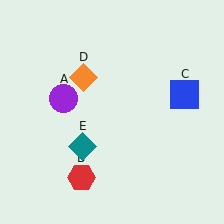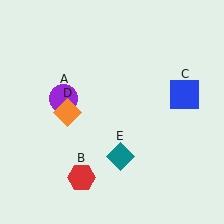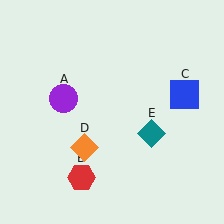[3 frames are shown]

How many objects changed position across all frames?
2 objects changed position: orange diamond (object D), teal diamond (object E).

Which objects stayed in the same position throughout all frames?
Purple circle (object A) and red hexagon (object B) and blue square (object C) remained stationary.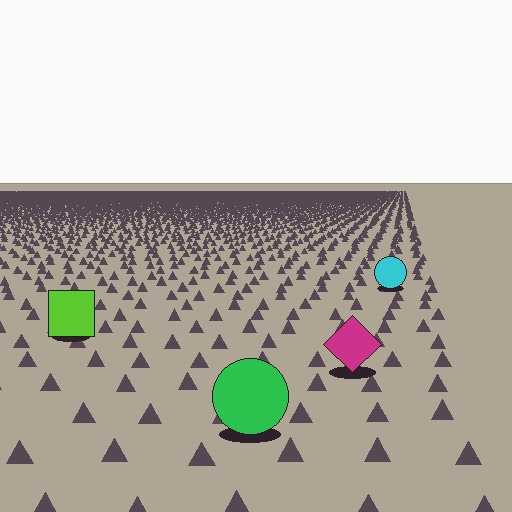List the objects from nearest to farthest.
From nearest to farthest: the green circle, the magenta diamond, the lime square, the cyan circle.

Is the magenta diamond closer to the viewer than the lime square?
Yes. The magenta diamond is closer — you can tell from the texture gradient: the ground texture is coarser near it.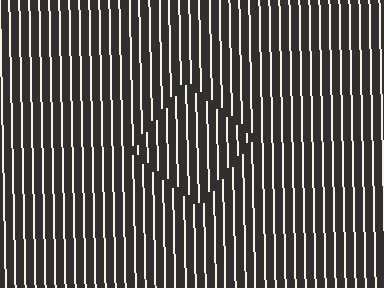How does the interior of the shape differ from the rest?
The interior of the shape contains the same grating, shifted by half a period — the contour is defined by the phase discontinuity where line-ends from the inner and outer gratings abut.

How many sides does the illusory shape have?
4 sides — the line-ends trace a square.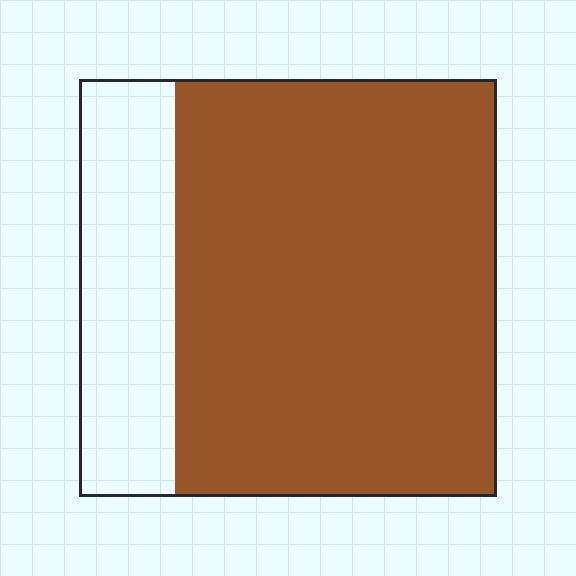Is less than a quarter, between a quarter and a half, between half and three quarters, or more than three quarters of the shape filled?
More than three quarters.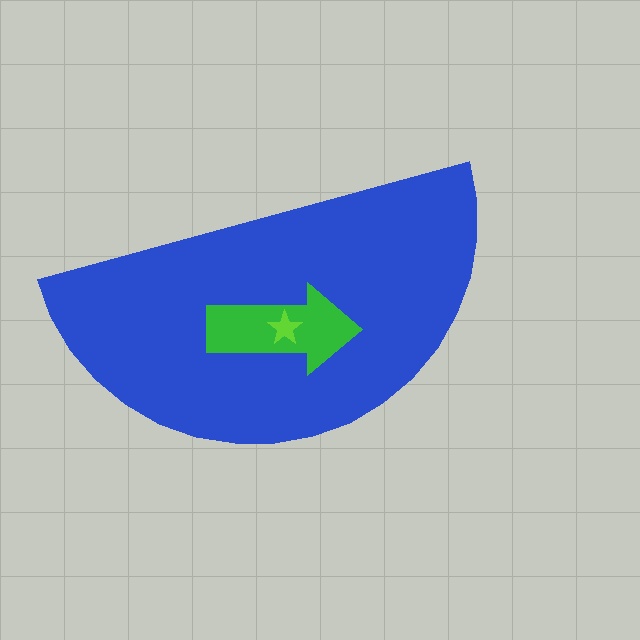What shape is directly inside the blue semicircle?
The green arrow.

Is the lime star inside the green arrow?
Yes.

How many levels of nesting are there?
3.